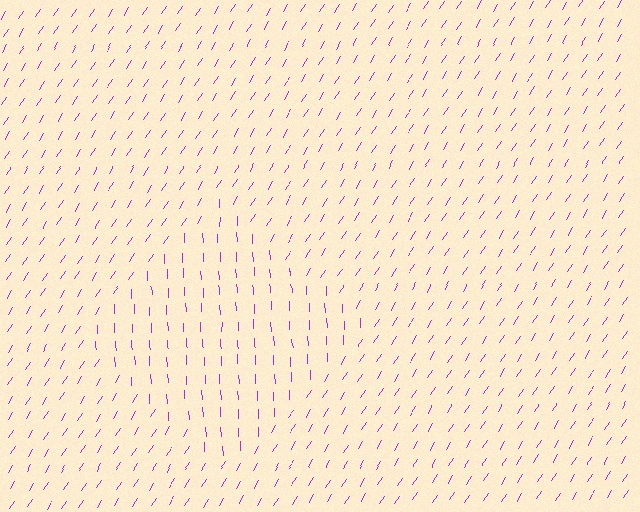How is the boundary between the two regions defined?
The boundary is defined purely by a change in line orientation (approximately 35 degrees difference). All lines are the same color and thickness.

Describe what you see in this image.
The image is filled with small purple line segments. A diamond region in the image has lines oriented differently from the surrounding lines, creating a visible texture boundary.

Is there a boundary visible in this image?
Yes, there is a texture boundary formed by a change in line orientation.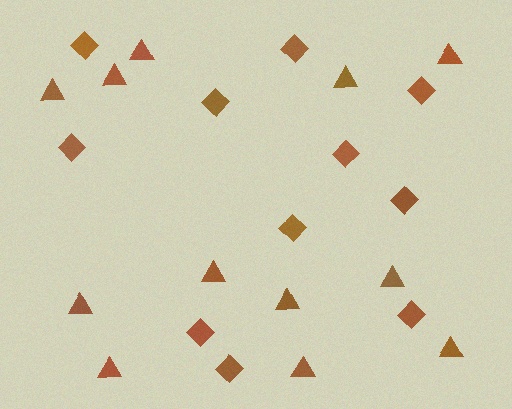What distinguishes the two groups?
There are 2 groups: one group of triangles (12) and one group of diamonds (11).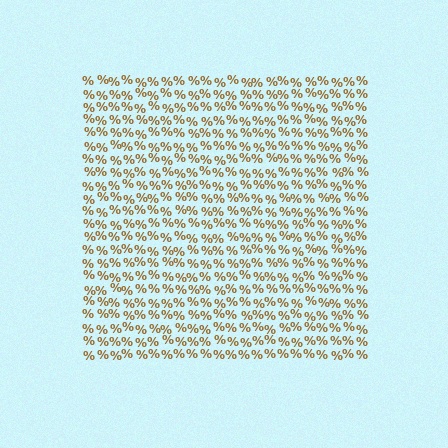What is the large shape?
The large shape is a square.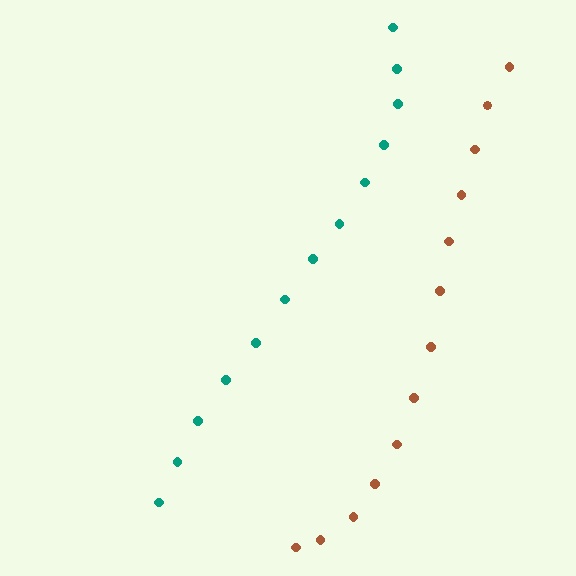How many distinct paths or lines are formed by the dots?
There are 2 distinct paths.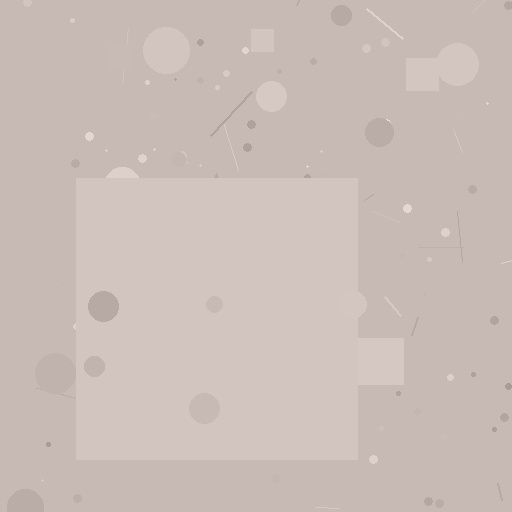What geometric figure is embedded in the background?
A square is embedded in the background.